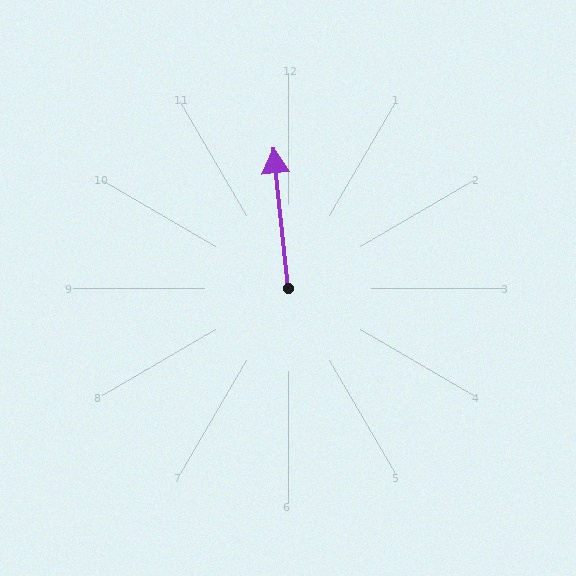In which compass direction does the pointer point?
North.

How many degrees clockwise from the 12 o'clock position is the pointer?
Approximately 354 degrees.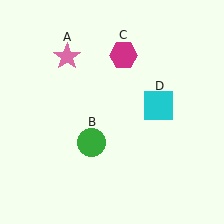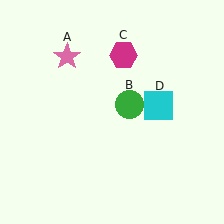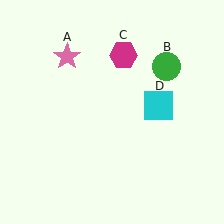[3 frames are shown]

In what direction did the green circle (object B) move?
The green circle (object B) moved up and to the right.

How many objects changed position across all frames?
1 object changed position: green circle (object B).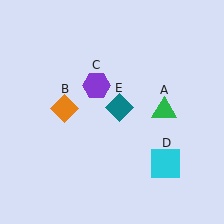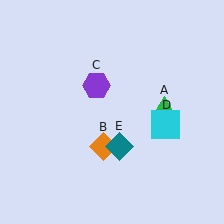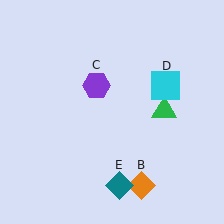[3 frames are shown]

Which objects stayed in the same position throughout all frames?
Green triangle (object A) and purple hexagon (object C) remained stationary.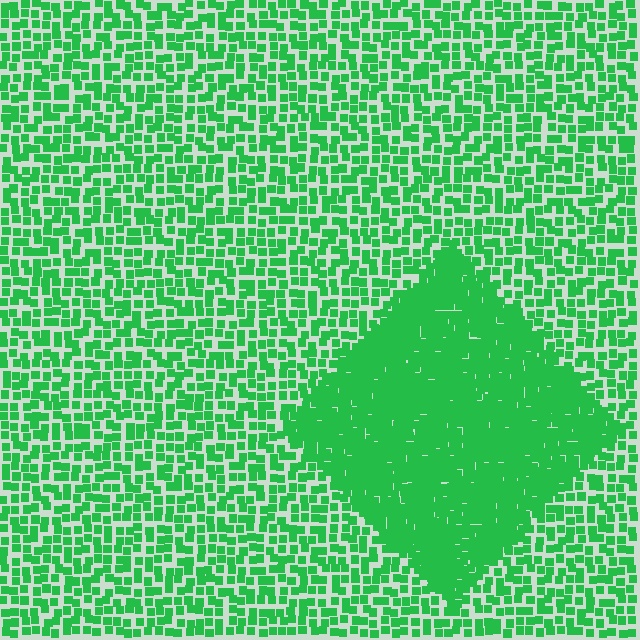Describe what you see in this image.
The image contains small green elements arranged at two different densities. A diamond-shaped region is visible where the elements are more densely packed than the surrounding area.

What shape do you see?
I see a diamond.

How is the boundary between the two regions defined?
The boundary is defined by a change in element density (approximately 2.2x ratio). All elements are the same color, size, and shape.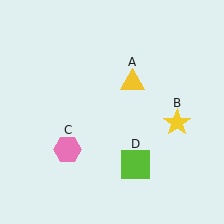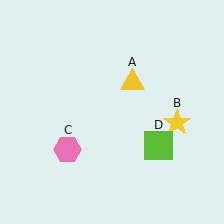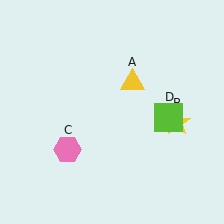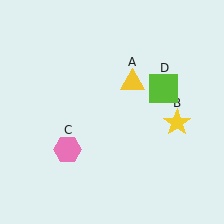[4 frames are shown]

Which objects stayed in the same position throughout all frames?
Yellow triangle (object A) and yellow star (object B) and pink hexagon (object C) remained stationary.